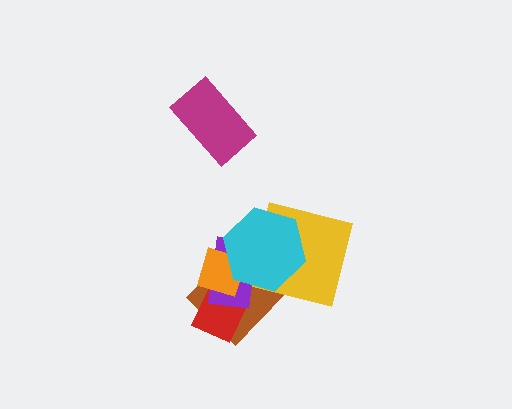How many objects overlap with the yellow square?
2 objects overlap with the yellow square.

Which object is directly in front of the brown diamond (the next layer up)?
The yellow square is directly in front of the brown diamond.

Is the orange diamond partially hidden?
Yes, it is partially covered by another shape.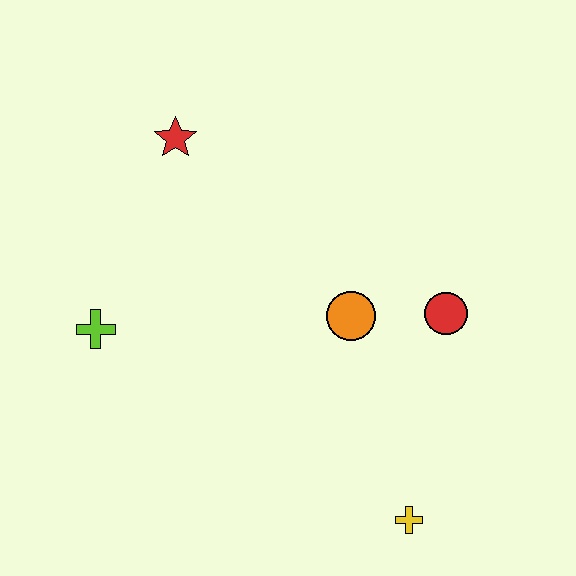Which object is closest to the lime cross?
The red star is closest to the lime cross.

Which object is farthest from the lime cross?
The yellow cross is farthest from the lime cross.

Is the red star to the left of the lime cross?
No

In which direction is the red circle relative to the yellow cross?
The red circle is above the yellow cross.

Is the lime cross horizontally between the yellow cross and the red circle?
No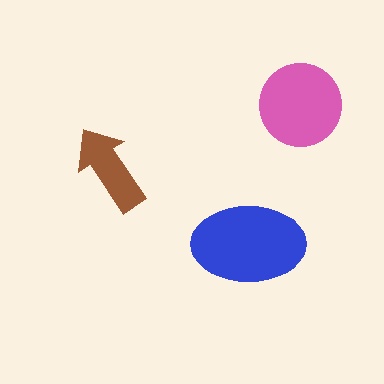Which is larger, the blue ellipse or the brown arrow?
The blue ellipse.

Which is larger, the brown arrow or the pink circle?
The pink circle.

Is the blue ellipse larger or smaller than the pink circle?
Larger.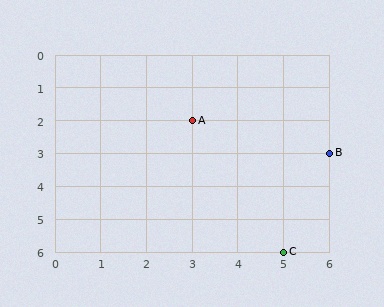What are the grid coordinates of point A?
Point A is at grid coordinates (3, 2).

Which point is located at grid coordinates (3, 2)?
Point A is at (3, 2).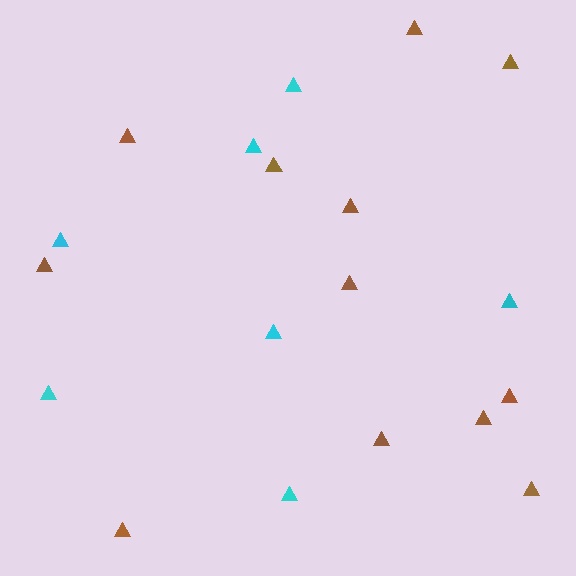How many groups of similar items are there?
There are 2 groups: one group of brown triangles (12) and one group of cyan triangles (7).